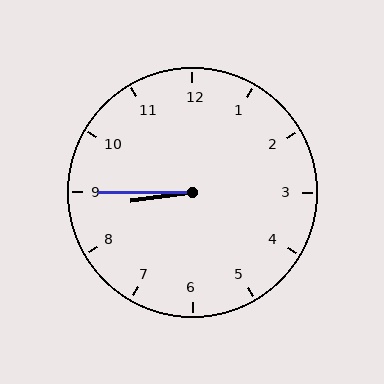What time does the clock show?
8:45.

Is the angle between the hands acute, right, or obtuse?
It is acute.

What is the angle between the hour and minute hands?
Approximately 8 degrees.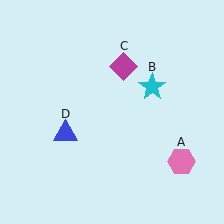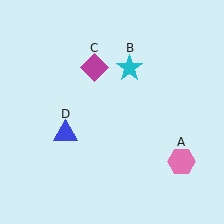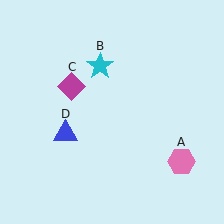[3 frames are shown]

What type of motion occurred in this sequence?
The cyan star (object B), magenta diamond (object C) rotated counterclockwise around the center of the scene.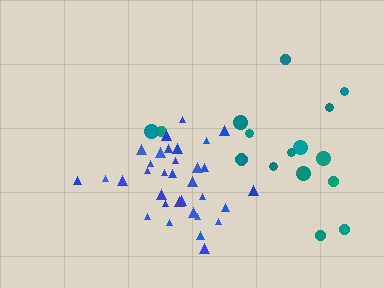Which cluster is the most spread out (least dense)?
Teal.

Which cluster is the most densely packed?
Blue.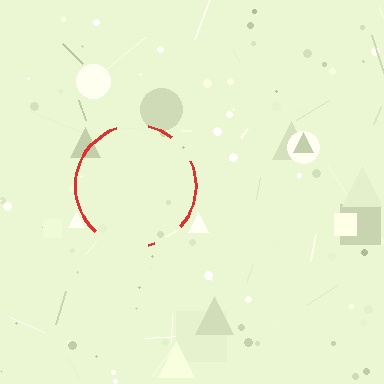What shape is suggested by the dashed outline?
The dashed outline suggests a circle.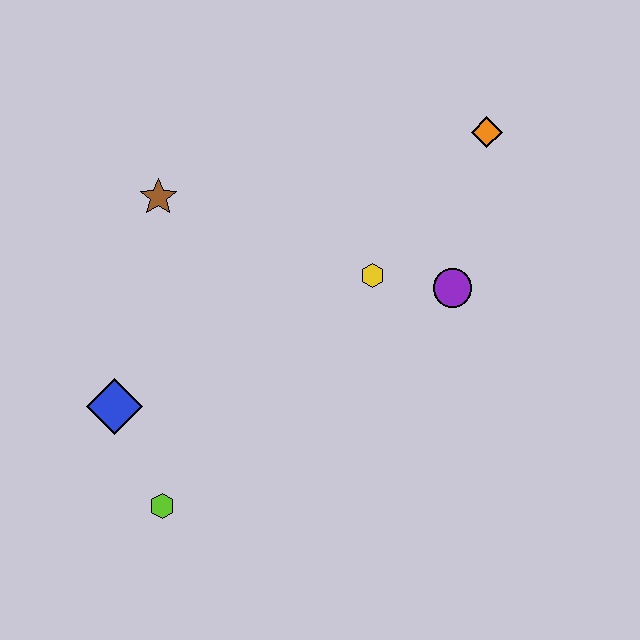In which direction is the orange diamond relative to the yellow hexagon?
The orange diamond is above the yellow hexagon.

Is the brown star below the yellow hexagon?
No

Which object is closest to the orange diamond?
The purple circle is closest to the orange diamond.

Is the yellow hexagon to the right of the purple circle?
No